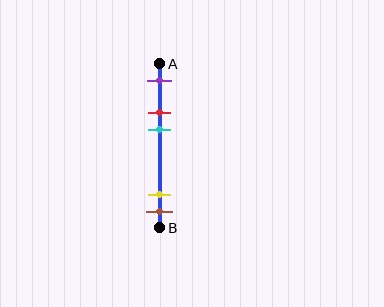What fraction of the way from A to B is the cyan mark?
The cyan mark is approximately 40% (0.4) of the way from A to B.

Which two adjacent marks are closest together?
The yellow and brown marks are the closest adjacent pair.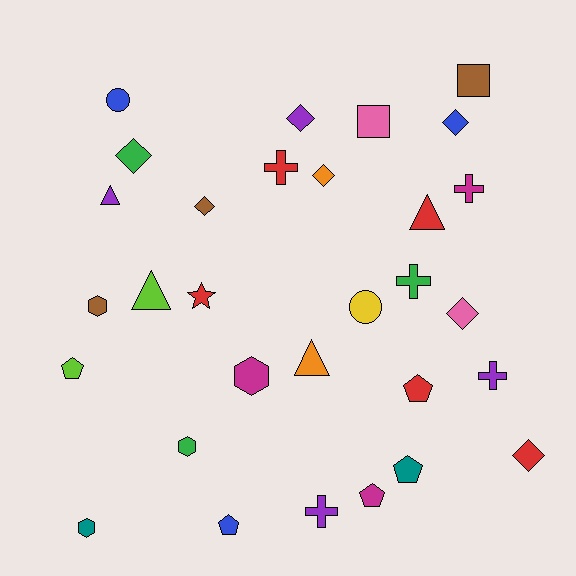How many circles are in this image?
There are 2 circles.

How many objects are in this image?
There are 30 objects.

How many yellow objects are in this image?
There is 1 yellow object.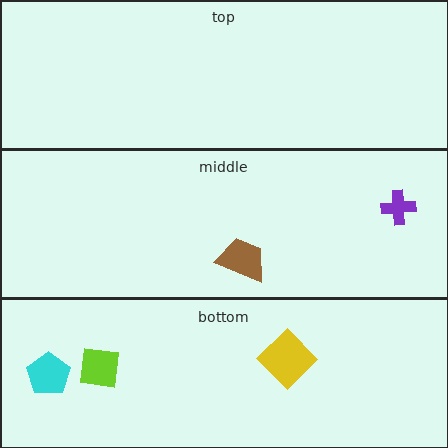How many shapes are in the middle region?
2.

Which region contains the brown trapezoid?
The middle region.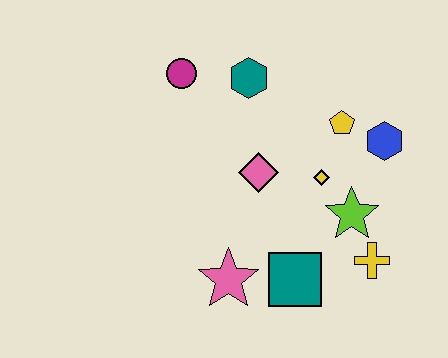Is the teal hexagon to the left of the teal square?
Yes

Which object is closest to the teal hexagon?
The magenta circle is closest to the teal hexagon.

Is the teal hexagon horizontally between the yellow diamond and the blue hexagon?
No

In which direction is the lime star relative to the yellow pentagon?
The lime star is below the yellow pentagon.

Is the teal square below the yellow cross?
Yes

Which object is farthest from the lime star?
The magenta circle is farthest from the lime star.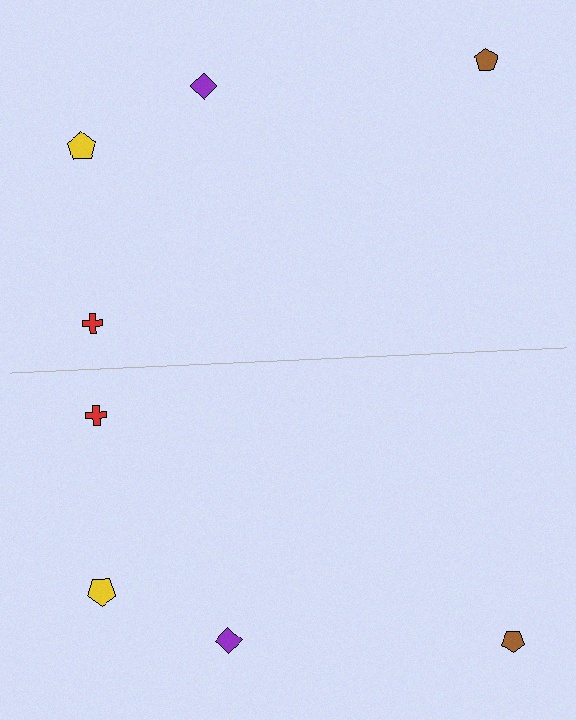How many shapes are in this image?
There are 8 shapes in this image.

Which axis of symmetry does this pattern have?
The pattern has a horizontal axis of symmetry running through the center of the image.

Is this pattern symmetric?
Yes, this pattern has bilateral (reflection) symmetry.